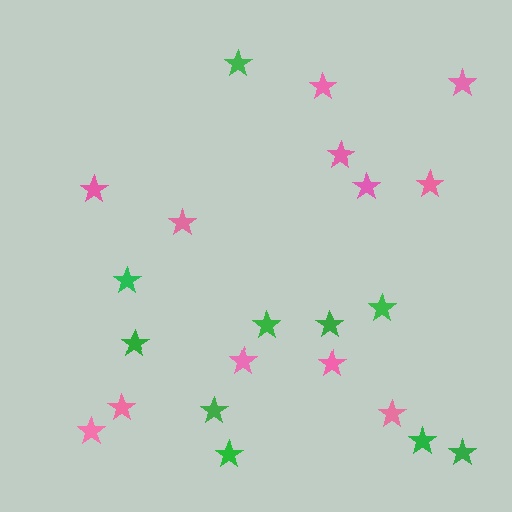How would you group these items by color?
There are 2 groups: one group of pink stars (12) and one group of green stars (10).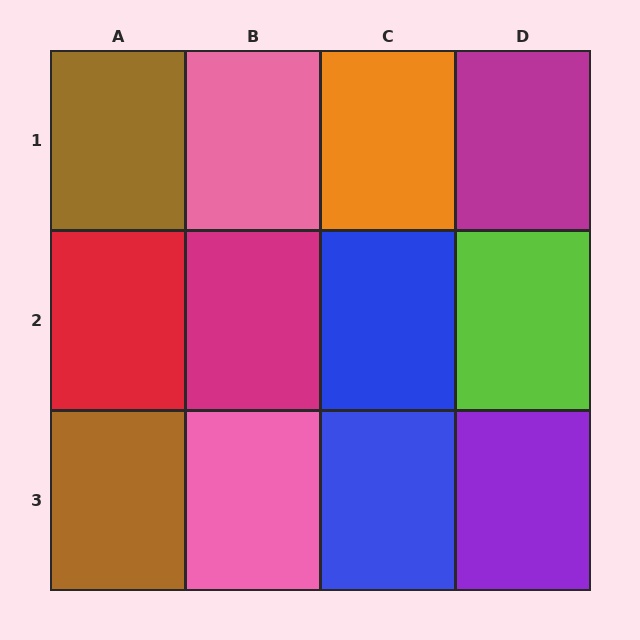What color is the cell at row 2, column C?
Blue.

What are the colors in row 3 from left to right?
Brown, pink, blue, purple.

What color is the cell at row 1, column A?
Brown.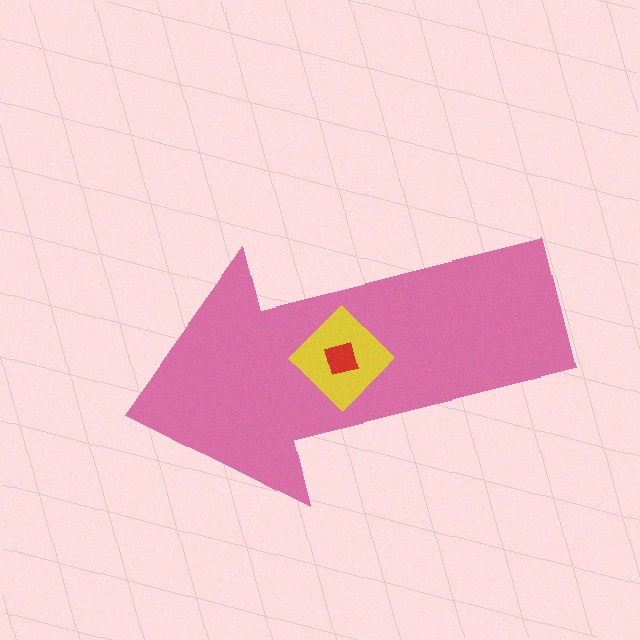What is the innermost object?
The red square.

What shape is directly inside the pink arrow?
The yellow diamond.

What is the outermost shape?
The pink arrow.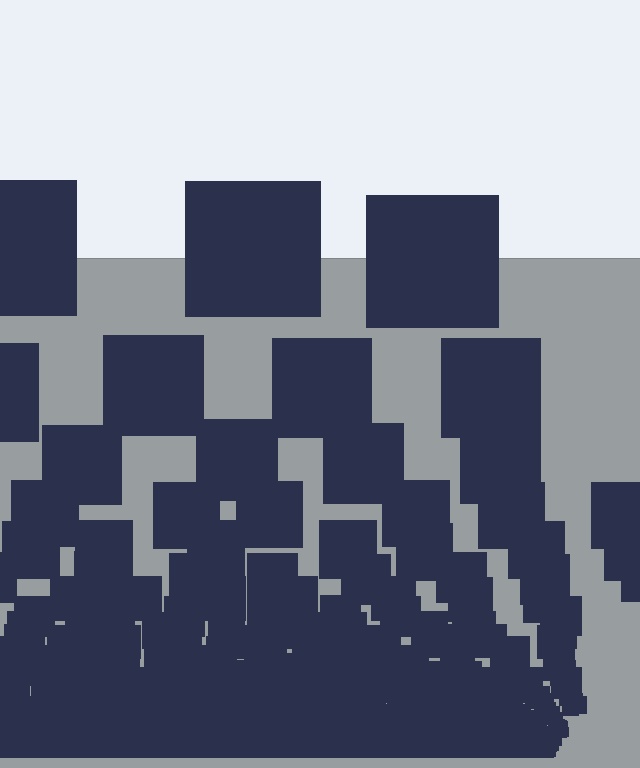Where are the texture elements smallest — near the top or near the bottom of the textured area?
Near the bottom.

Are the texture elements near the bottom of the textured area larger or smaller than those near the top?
Smaller. The gradient is inverted — elements near the bottom are smaller and denser.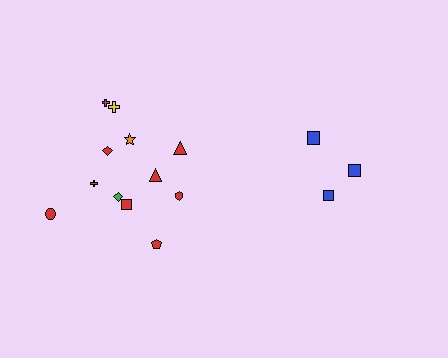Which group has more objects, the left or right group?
The left group.